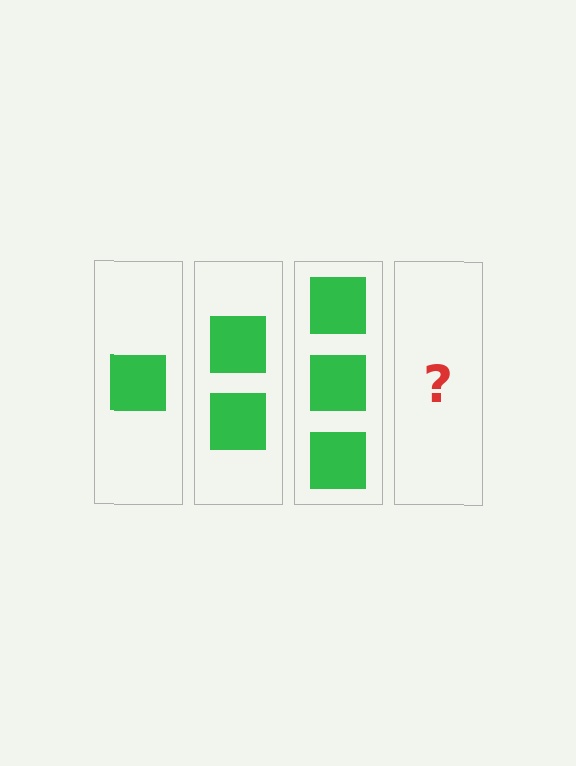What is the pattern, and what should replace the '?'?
The pattern is that each step adds one more square. The '?' should be 4 squares.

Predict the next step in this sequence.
The next step is 4 squares.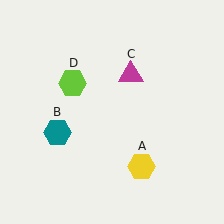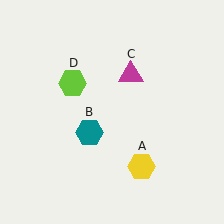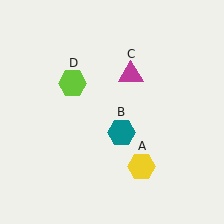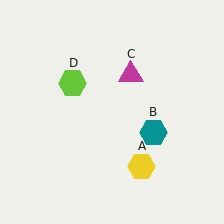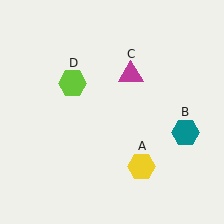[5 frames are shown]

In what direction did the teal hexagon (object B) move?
The teal hexagon (object B) moved right.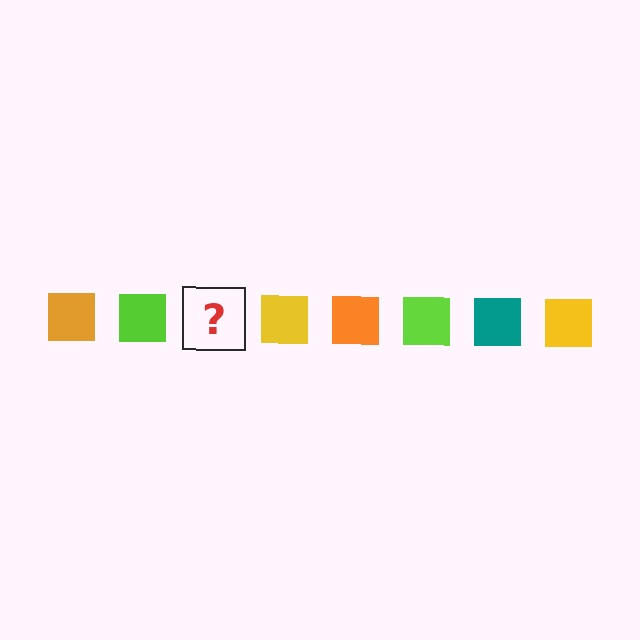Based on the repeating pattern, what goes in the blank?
The blank should be a teal square.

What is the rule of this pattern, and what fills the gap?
The rule is that the pattern cycles through orange, lime, teal, yellow squares. The gap should be filled with a teal square.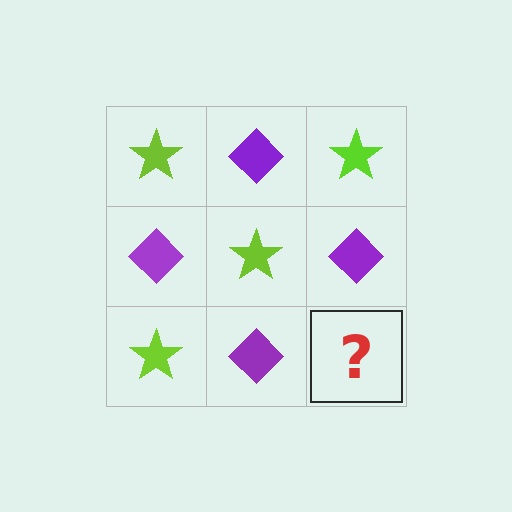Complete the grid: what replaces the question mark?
The question mark should be replaced with a lime star.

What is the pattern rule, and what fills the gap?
The rule is that it alternates lime star and purple diamond in a checkerboard pattern. The gap should be filled with a lime star.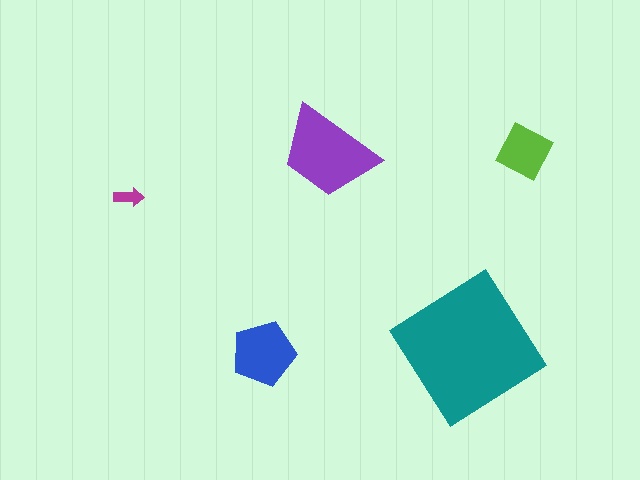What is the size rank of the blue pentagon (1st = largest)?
3rd.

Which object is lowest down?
The blue pentagon is bottommost.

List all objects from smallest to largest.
The magenta arrow, the lime diamond, the blue pentagon, the purple trapezoid, the teal diamond.